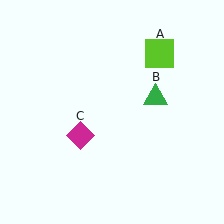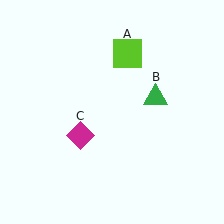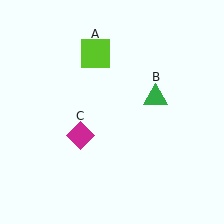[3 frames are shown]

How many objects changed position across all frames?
1 object changed position: lime square (object A).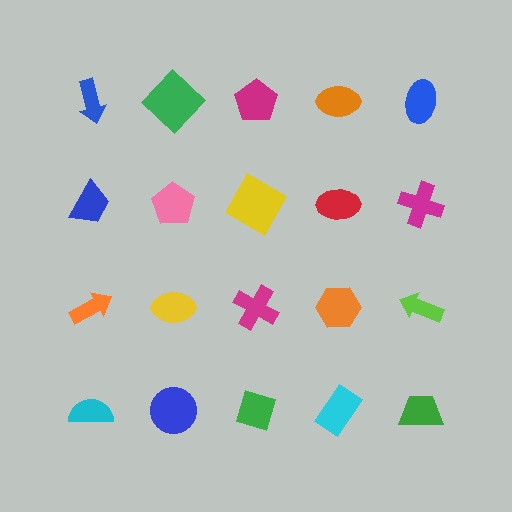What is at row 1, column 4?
An orange ellipse.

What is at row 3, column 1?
An orange arrow.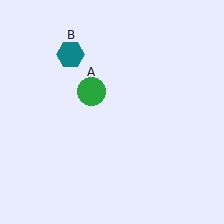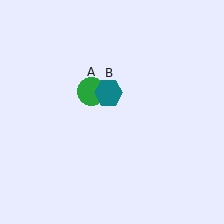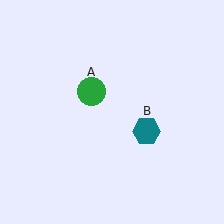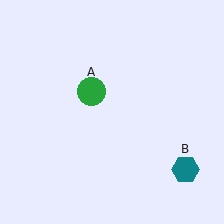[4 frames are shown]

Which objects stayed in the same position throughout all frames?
Green circle (object A) remained stationary.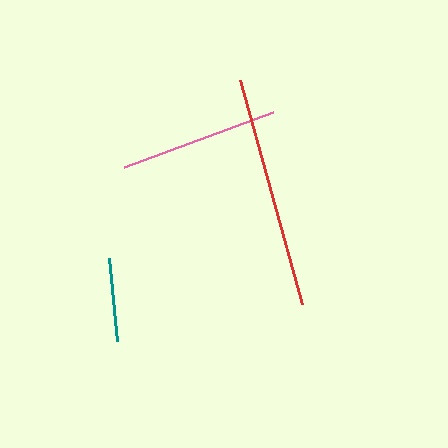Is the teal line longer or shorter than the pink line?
The pink line is longer than the teal line.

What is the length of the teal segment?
The teal segment is approximately 84 pixels long.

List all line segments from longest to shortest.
From longest to shortest: red, pink, teal.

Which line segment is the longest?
The red line is the longest at approximately 232 pixels.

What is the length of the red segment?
The red segment is approximately 232 pixels long.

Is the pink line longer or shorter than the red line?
The red line is longer than the pink line.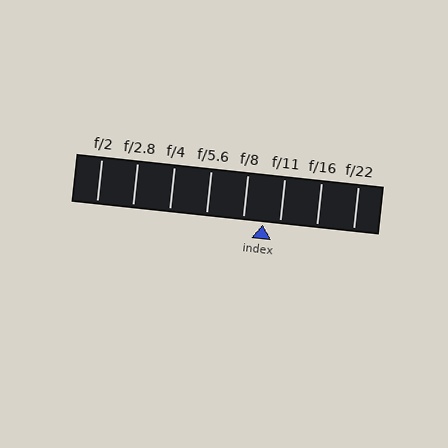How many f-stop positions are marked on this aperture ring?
There are 8 f-stop positions marked.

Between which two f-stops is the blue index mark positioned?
The index mark is between f/8 and f/11.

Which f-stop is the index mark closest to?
The index mark is closest to f/11.